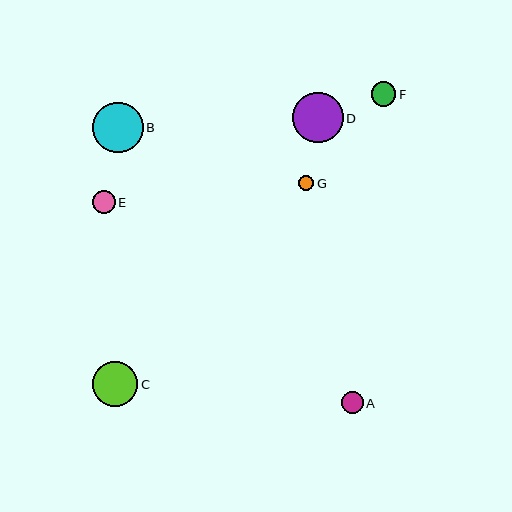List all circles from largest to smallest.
From largest to smallest: B, D, C, F, E, A, G.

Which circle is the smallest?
Circle G is the smallest with a size of approximately 15 pixels.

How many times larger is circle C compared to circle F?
Circle C is approximately 1.9 times the size of circle F.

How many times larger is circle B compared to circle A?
Circle B is approximately 2.3 times the size of circle A.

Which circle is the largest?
Circle B is the largest with a size of approximately 51 pixels.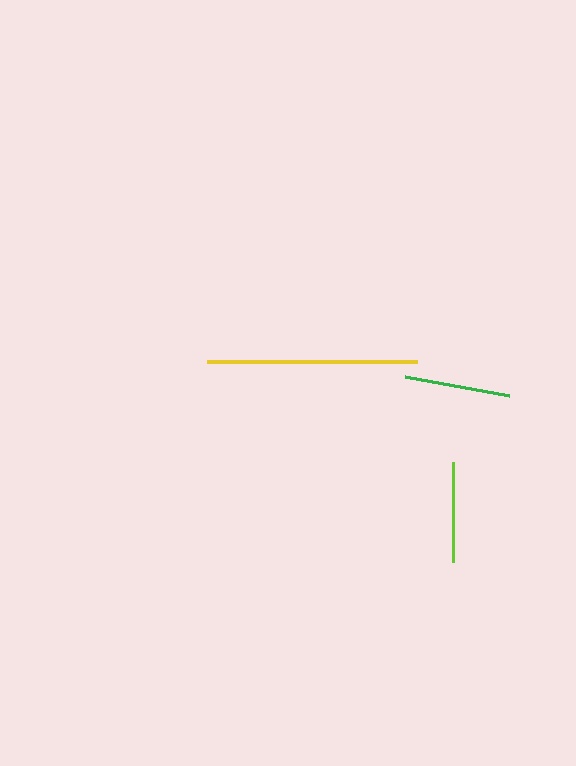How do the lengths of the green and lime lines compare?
The green and lime lines are approximately the same length.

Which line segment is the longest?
The yellow line is the longest at approximately 210 pixels.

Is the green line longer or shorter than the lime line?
The green line is longer than the lime line.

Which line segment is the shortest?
The lime line is the shortest at approximately 100 pixels.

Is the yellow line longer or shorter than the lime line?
The yellow line is longer than the lime line.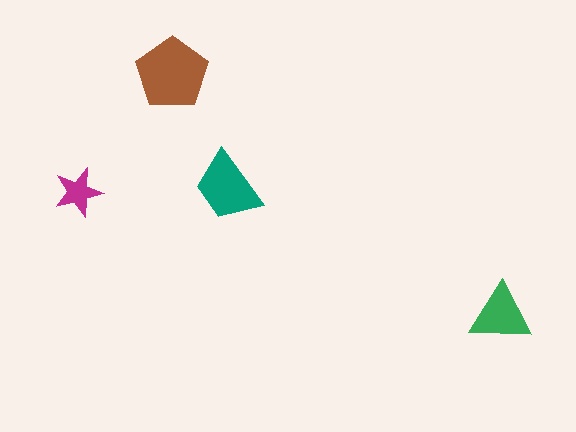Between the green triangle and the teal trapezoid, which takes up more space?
The teal trapezoid.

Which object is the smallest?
The magenta star.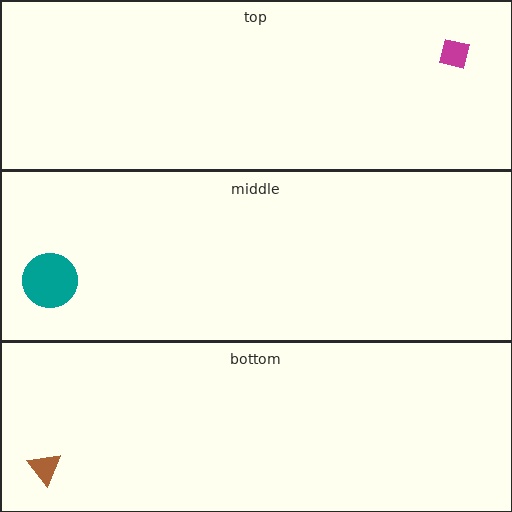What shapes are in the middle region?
The teal circle.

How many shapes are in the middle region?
1.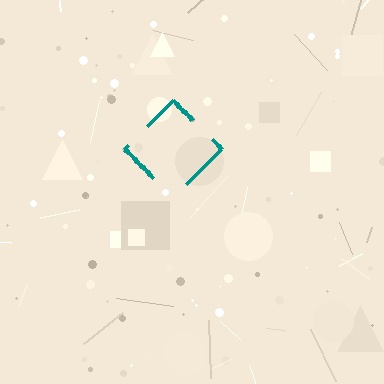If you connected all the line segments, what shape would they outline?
They would outline a diamond.